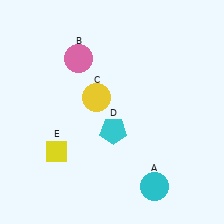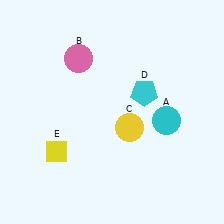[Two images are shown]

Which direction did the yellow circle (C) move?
The yellow circle (C) moved right.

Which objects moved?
The objects that moved are: the cyan circle (A), the yellow circle (C), the cyan pentagon (D).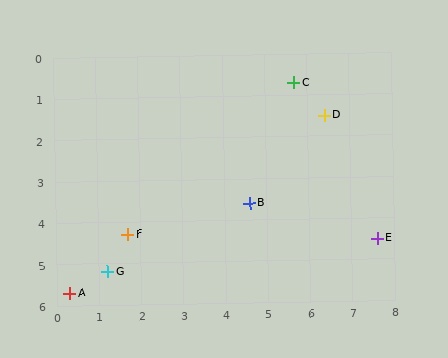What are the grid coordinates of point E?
Point E is at approximately (7.6, 4.5).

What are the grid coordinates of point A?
Point A is at approximately (0.3, 5.7).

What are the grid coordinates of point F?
Point F is at approximately (1.7, 4.3).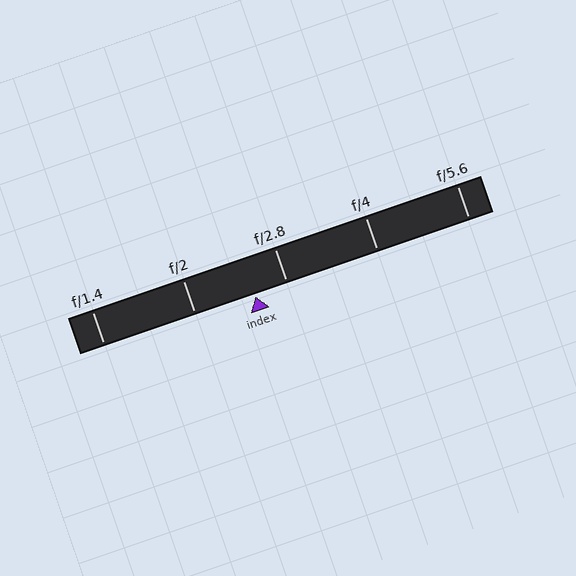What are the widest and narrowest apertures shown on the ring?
The widest aperture shown is f/1.4 and the narrowest is f/5.6.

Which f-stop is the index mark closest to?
The index mark is closest to f/2.8.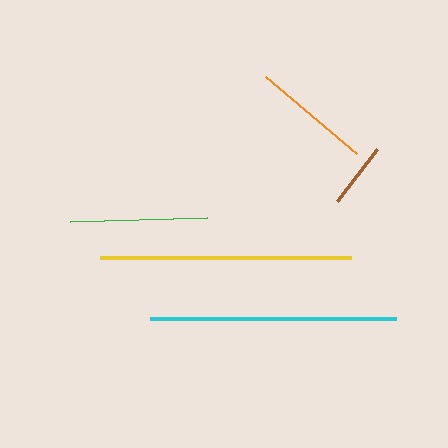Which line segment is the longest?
The yellow line is the longest at approximately 250 pixels.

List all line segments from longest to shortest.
From longest to shortest: yellow, cyan, green, orange, brown.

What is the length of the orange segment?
The orange segment is approximately 120 pixels long.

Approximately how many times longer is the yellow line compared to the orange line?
The yellow line is approximately 2.1 times the length of the orange line.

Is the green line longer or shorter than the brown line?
The green line is longer than the brown line.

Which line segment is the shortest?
The brown line is the shortest at approximately 65 pixels.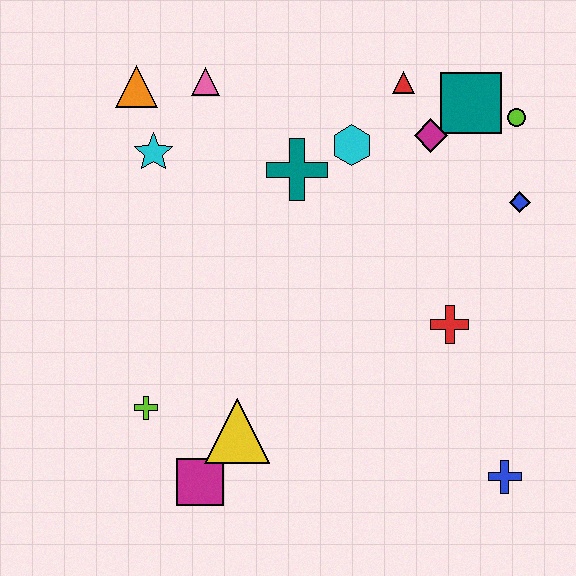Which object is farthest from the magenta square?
The lime circle is farthest from the magenta square.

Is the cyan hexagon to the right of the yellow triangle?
Yes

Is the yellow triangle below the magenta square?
No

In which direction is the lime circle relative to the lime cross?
The lime circle is to the right of the lime cross.